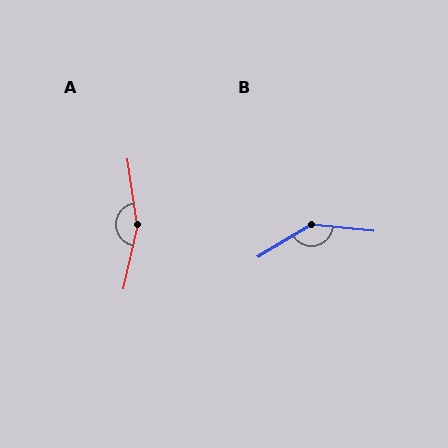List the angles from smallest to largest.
B (143°), A (160°).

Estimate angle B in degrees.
Approximately 143 degrees.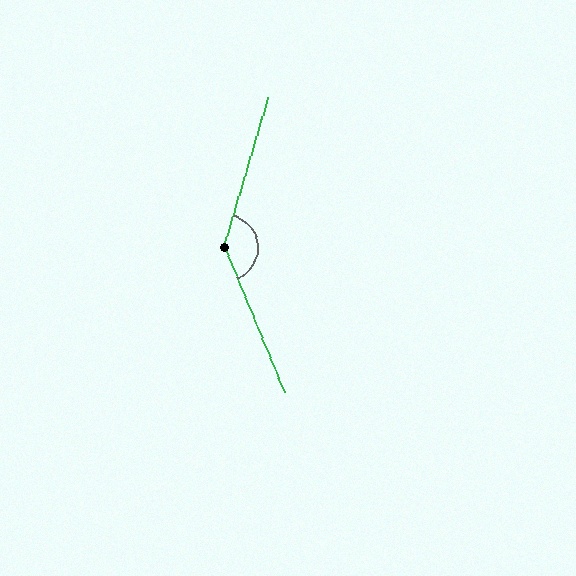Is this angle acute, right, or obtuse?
It is obtuse.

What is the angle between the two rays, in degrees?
Approximately 141 degrees.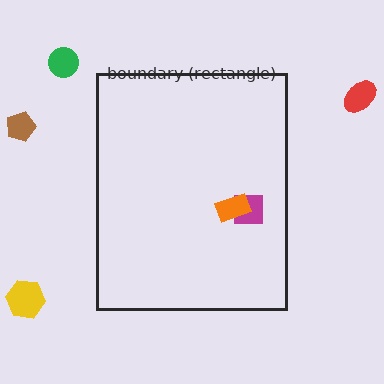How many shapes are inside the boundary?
2 inside, 4 outside.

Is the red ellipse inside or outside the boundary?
Outside.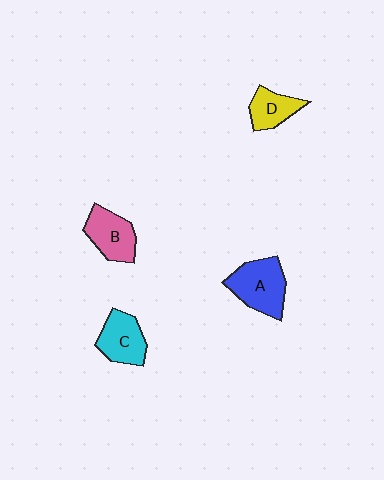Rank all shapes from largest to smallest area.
From largest to smallest: A (blue), B (pink), C (cyan), D (yellow).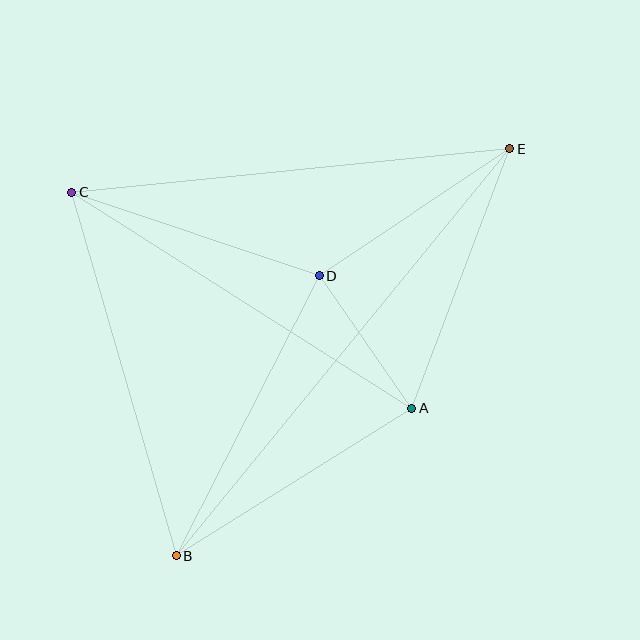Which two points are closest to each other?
Points A and D are closest to each other.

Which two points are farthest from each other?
Points B and E are farthest from each other.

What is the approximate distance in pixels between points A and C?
The distance between A and C is approximately 403 pixels.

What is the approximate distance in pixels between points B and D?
The distance between B and D is approximately 314 pixels.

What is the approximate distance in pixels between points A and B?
The distance between A and B is approximately 278 pixels.